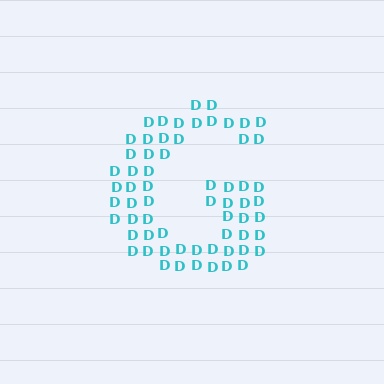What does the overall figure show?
The overall figure shows the letter G.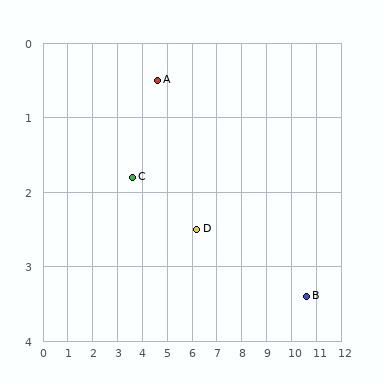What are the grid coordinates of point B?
Point B is at approximately (10.6, 3.4).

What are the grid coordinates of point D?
Point D is at approximately (6.2, 2.5).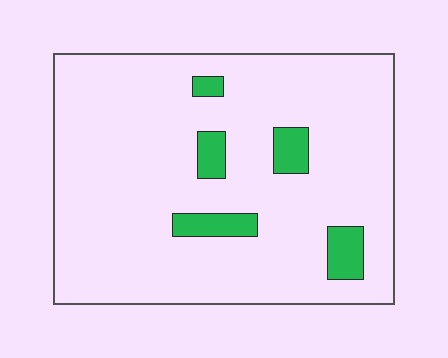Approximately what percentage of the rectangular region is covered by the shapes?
Approximately 10%.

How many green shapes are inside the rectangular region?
5.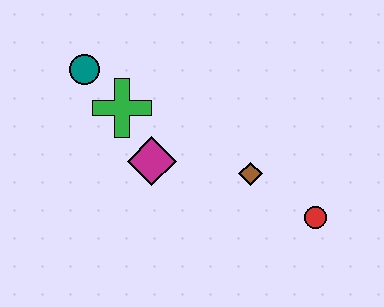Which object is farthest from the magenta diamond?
The red circle is farthest from the magenta diamond.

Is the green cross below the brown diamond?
No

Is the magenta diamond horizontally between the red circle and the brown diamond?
No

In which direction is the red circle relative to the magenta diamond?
The red circle is to the right of the magenta diamond.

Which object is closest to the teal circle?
The green cross is closest to the teal circle.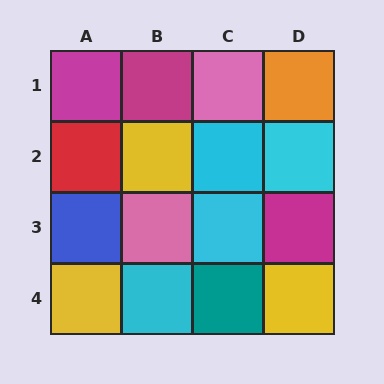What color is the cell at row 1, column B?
Magenta.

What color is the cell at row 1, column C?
Pink.